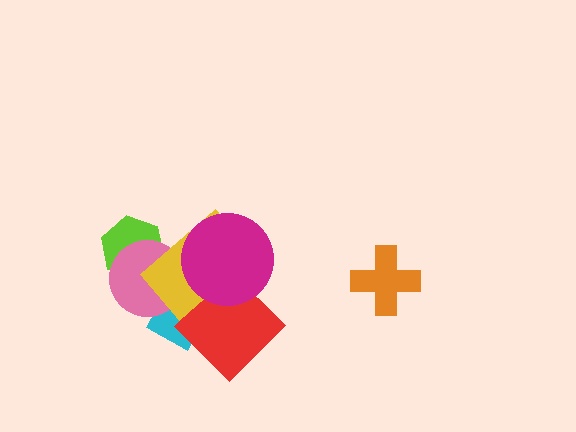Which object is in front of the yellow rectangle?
The magenta circle is in front of the yellow rectangle.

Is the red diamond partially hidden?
Yes, it is partially covered by another shape.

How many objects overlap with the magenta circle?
2 objects overlap with the magenta circle.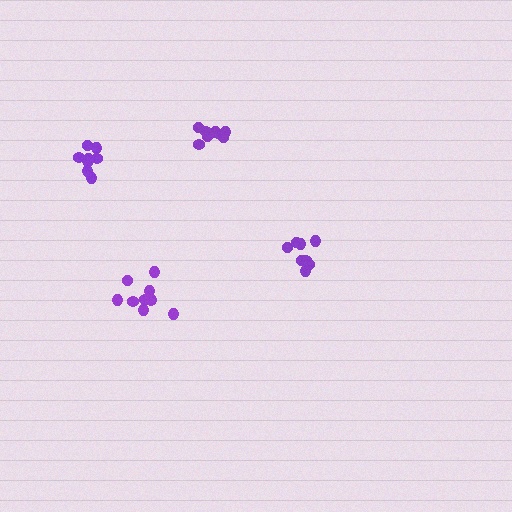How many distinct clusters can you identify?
There are 4 distinct clusters.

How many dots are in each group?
Group 1: 9 dots, Group 2: 8 dots, Group 3: 8 dots, Group 4: 8 dots (33 total).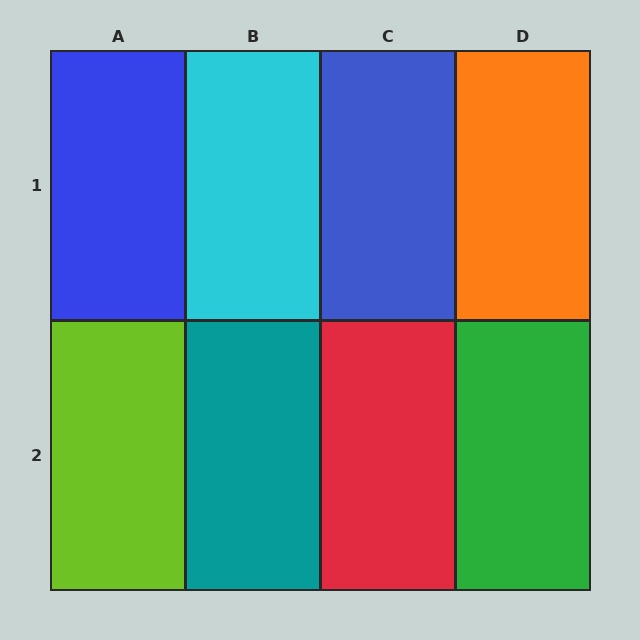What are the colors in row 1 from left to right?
Blue, cyan, blue, orange.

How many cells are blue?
2 cells are blue.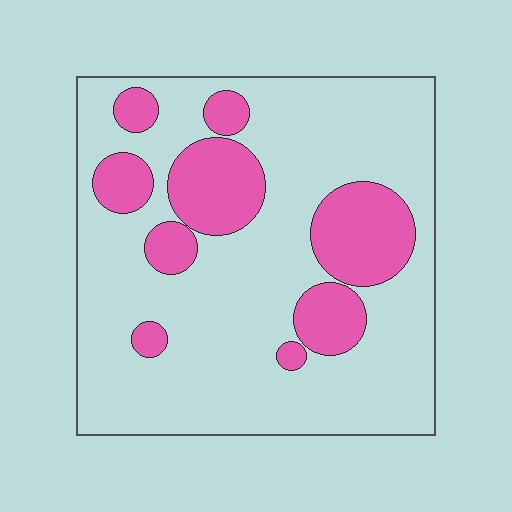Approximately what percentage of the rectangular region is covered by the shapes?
Approximately 25%.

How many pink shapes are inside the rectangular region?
9.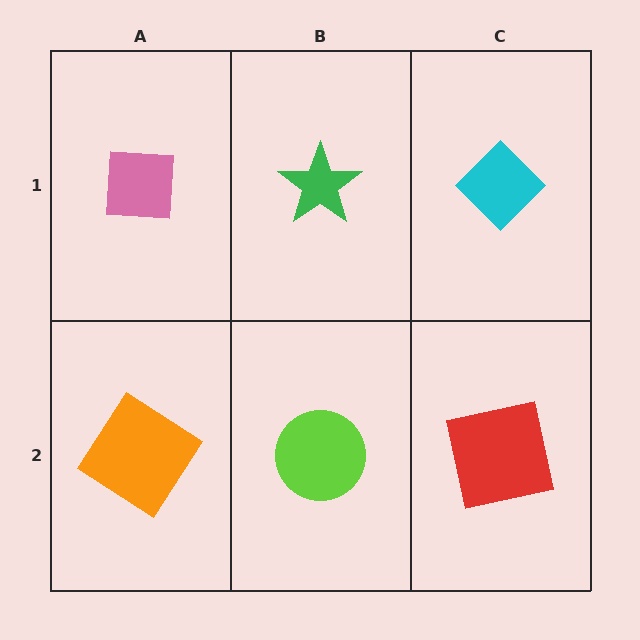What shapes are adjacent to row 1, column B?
A lime circle (row 2, column B), a pink square (row 1, column A), a cyan diamond (row 1, column C).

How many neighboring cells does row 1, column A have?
2.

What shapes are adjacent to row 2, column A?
A pink square (row 1, column A), a lime circle (row 2, column B).